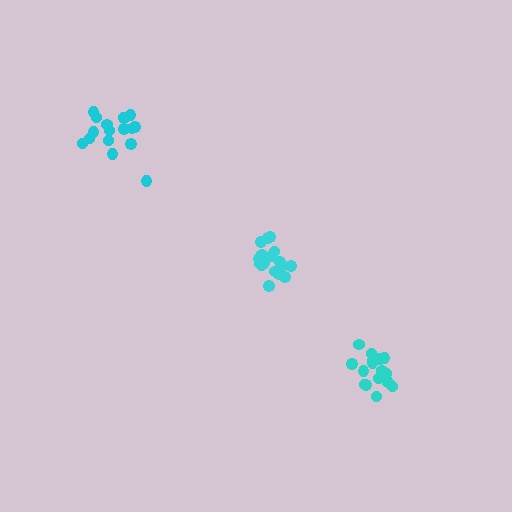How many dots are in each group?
Group 1: 19 dots, Group 2: 17 dots, Group 3: 17 dots (53 total).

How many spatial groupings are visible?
There are 3 spatial groupings.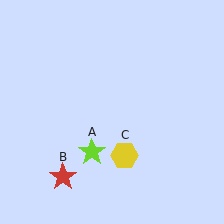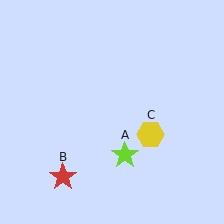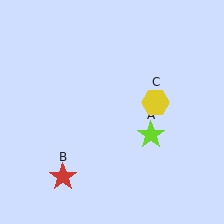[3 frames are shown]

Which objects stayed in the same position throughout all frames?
Red star (object B) remained stationary.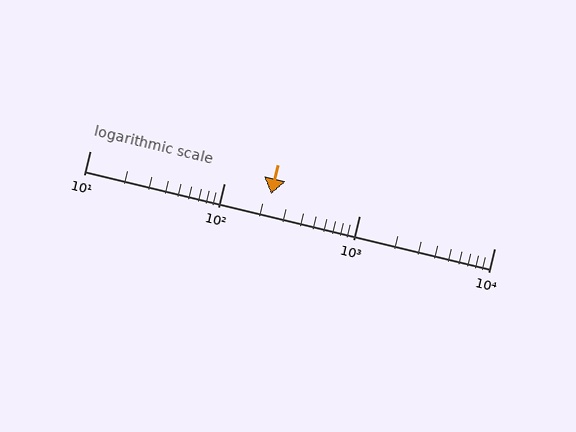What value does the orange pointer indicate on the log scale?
The pointer indicates approximately 220.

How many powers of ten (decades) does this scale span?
The scale spans 3 decades, from 10 to 10000.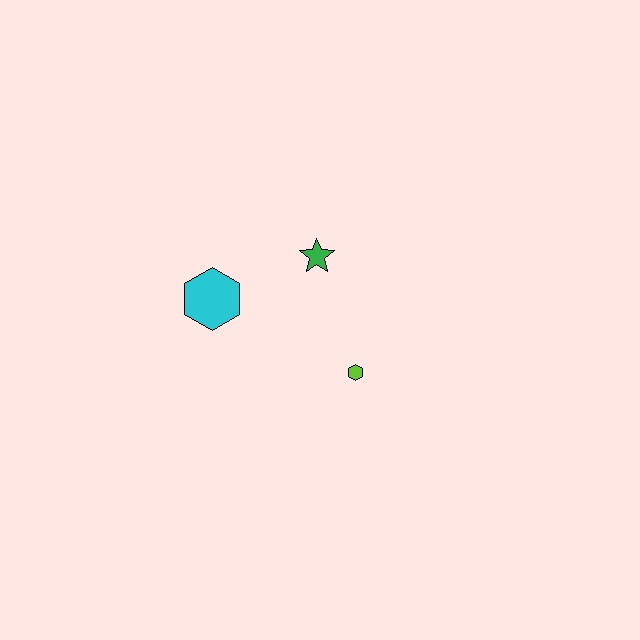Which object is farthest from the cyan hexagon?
The lime hexagon is farthest from the cyan hexagon.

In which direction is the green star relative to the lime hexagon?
The green star is above the lime hexagon.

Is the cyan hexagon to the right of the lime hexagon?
No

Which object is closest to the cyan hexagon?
The green star is closest to the cyan hexagon.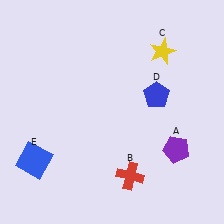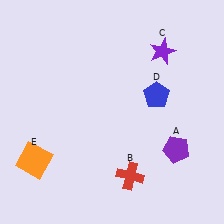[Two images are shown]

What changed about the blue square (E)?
In Image 1, E is blue. In Image 2, it changed to orange.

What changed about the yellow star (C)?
In Image 1, C is yellow. In Image 2, it changed to purple.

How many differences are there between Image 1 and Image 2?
There are 2 differences between the two images.